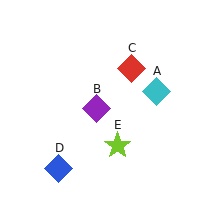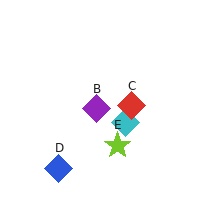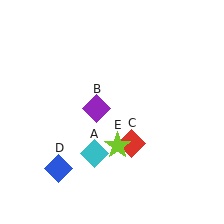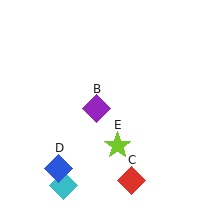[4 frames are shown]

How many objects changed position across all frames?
2 objects changed position: cyan diamond (object A), red diamond (object C).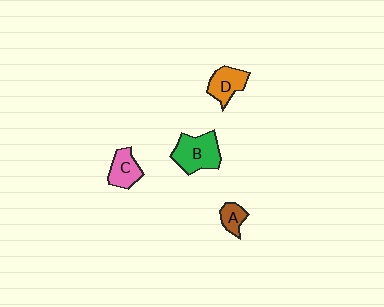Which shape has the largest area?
Shape B (green).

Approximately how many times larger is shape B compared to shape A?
Approximately 2.4 times.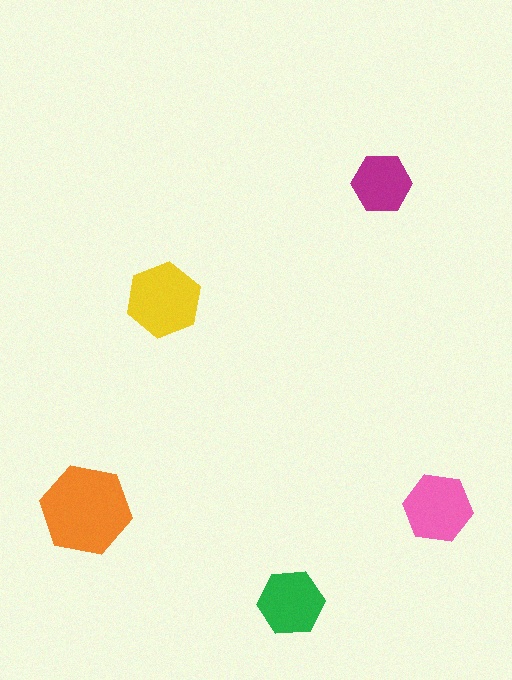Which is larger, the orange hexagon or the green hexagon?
The orange one.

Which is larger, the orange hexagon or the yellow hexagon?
The orange one.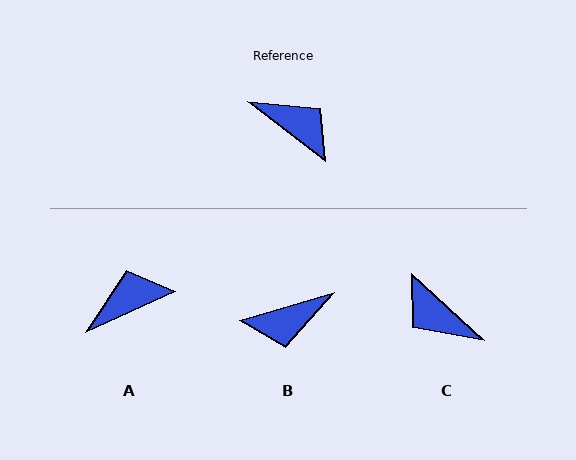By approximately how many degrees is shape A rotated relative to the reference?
Approximately 62 degrees counter-clockwise.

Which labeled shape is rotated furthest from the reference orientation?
C, about 175 degrees away.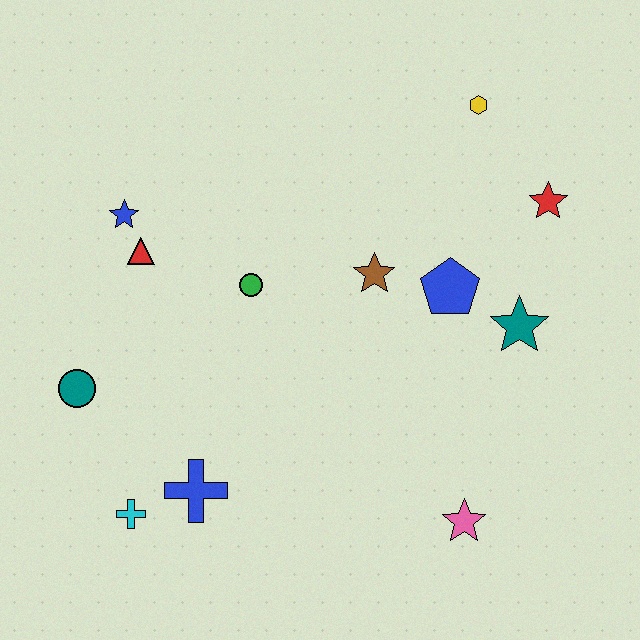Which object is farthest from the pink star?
The blue star is farthest from the pink star.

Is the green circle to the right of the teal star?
No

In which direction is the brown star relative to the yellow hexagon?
The brown star is below the yellow hexagon.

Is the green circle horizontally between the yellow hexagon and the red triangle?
Yes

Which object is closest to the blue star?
The red triangle is closest to the blue star.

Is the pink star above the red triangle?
No